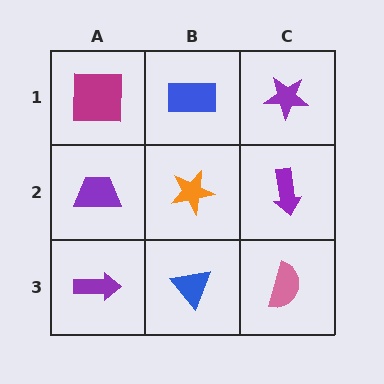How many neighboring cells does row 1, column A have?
2.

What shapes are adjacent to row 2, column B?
A blue rectangle (row 1, column B), a blue triangle (row 3, column B), a purple trapezoid (row 2, column A), a purple arrow (row 2, column C).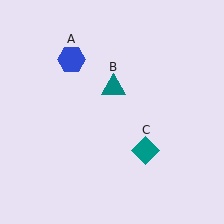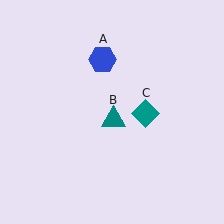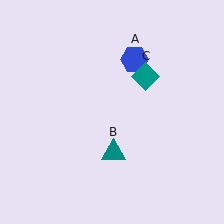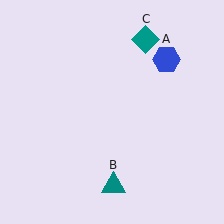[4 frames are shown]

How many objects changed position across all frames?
3 objects changed position: blue hexagon (object A), teal triangle (object B), teal diamond (object C).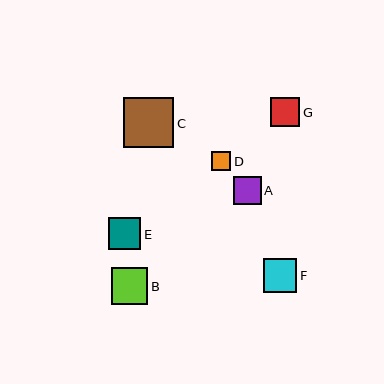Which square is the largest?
Square C is the largest with a size of approximately 51 pixels.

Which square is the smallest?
Square D is the smallest with a size of approximately 19 pixels.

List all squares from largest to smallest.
From largest to smallest: C, B, F, E, G, A, D.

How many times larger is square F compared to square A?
Square F is approximately 1.2 times the size of square A.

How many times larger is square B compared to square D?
Square B is approximately 1.9 times the size of square D.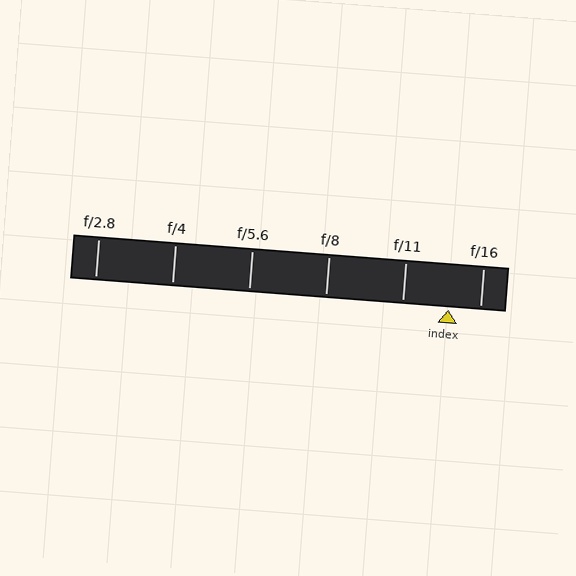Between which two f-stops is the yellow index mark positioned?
The index mark is between f/11 and f/16.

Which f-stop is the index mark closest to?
The index mark is closest to f/16.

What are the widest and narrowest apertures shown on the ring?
The widest aperture shown is f/2.8 and the narrowest is f/16.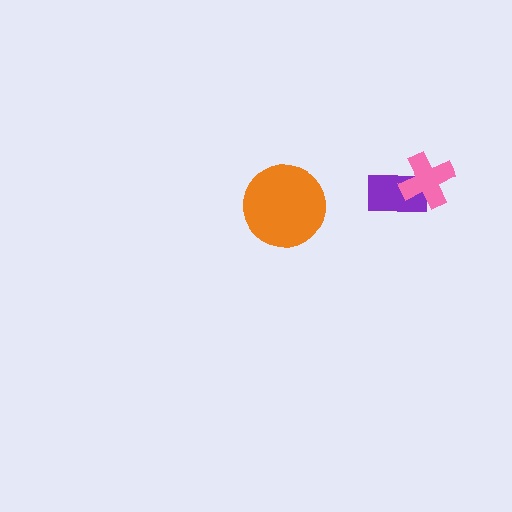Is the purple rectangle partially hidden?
Yes, it is partially covered by another shape.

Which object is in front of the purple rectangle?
The pink cross is in front of the purple rectangle.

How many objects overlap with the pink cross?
1 object overlaps with the pink cross.